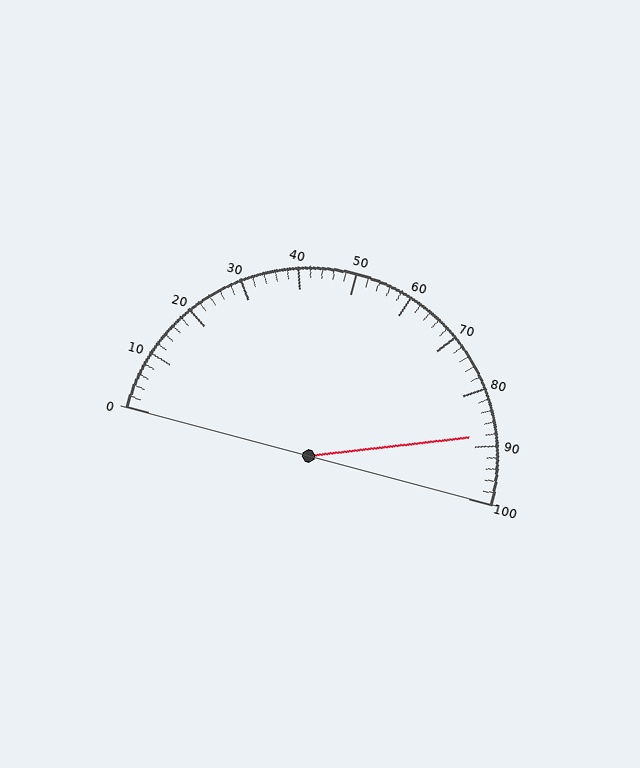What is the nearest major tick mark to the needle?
The nearest major tick mark is 90.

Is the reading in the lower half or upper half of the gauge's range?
The reading is in the upper half of the range (0 to 100).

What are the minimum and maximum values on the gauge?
The gauge ranges from 0 to 100.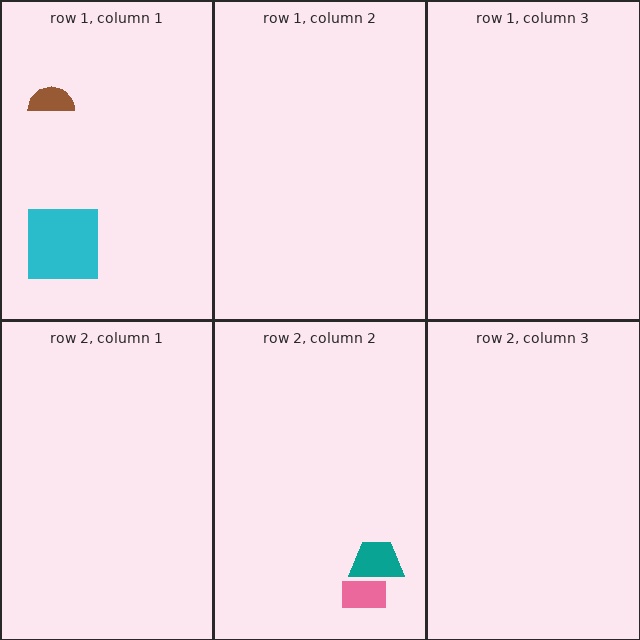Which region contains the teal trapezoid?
The row 2, column 2 region.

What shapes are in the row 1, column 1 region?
The brown semicircle, the cyan square.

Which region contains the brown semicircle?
The row 1, column 1 region.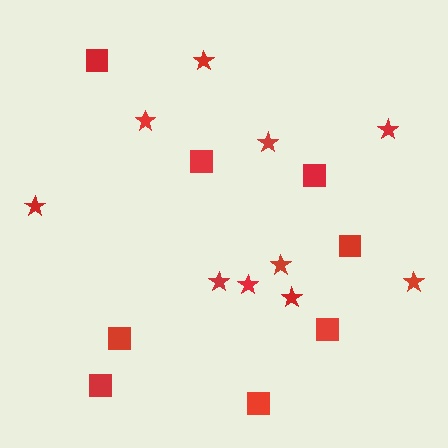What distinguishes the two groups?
There are 2 groups: one group of stars (10) and one group of squares (8).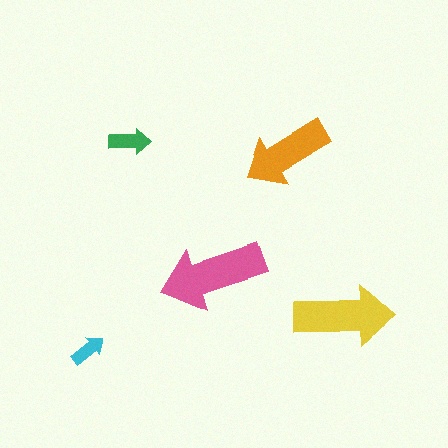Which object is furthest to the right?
The yellow arrow is rightmost.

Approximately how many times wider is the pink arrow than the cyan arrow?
About 3 times wider.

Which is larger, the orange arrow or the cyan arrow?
The orange one.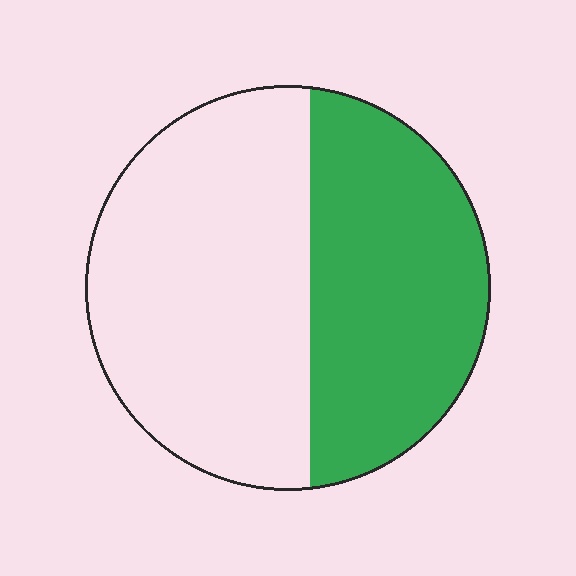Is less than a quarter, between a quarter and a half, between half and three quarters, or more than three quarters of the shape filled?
Between a quarter and a half.